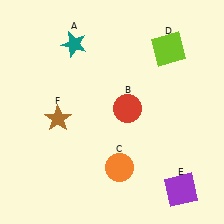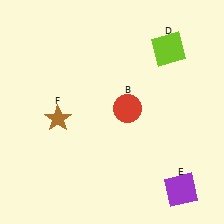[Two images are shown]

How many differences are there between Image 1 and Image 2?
There are 2 differences between the two images.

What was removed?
The teal star (A), the orange circle (C) were removed in Image 2.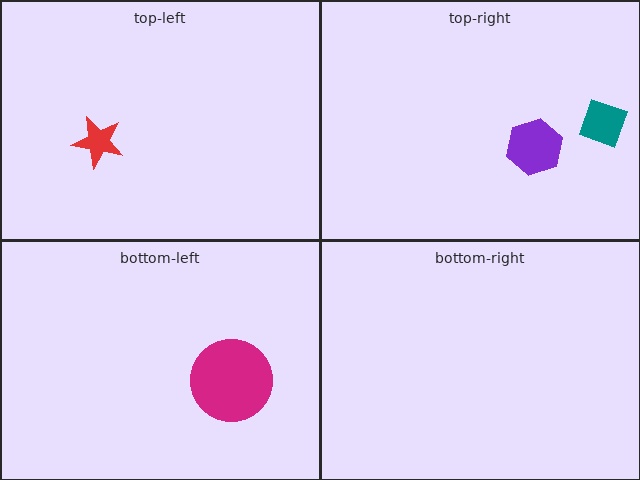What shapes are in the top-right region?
The teal diamond, the purple hexagon.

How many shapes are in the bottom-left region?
1.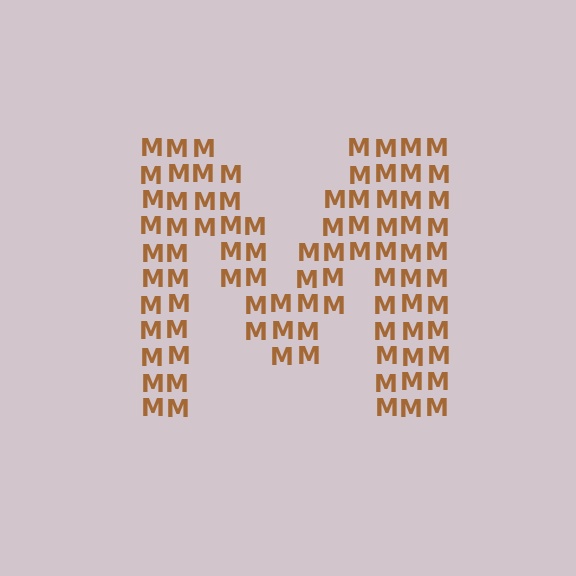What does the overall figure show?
The overall figure shows the letter M.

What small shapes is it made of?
It is made of small letter M's.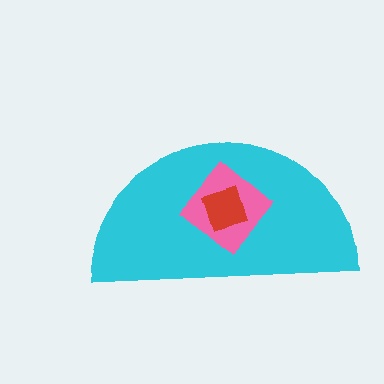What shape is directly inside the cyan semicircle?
The pink diamond.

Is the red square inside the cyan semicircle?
Yes.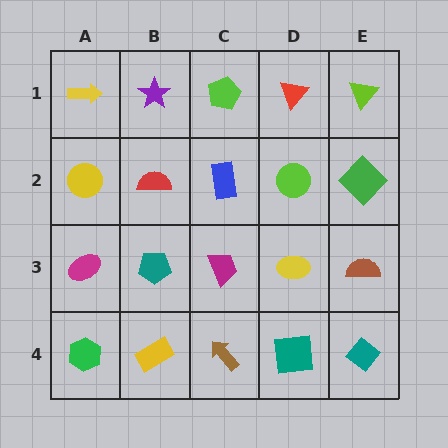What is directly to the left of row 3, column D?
A magenta trapezoid.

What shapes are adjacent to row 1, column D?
A lime circle (row 2, column D), a lime pentagon (row 1, column C), a lime triangle (row 1, column E).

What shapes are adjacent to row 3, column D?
A lime circle (row 2, column D), a teal square (row 4, column D), a magenta trapezoid (row 3, column C), a brown semicircle (row 3, column E).